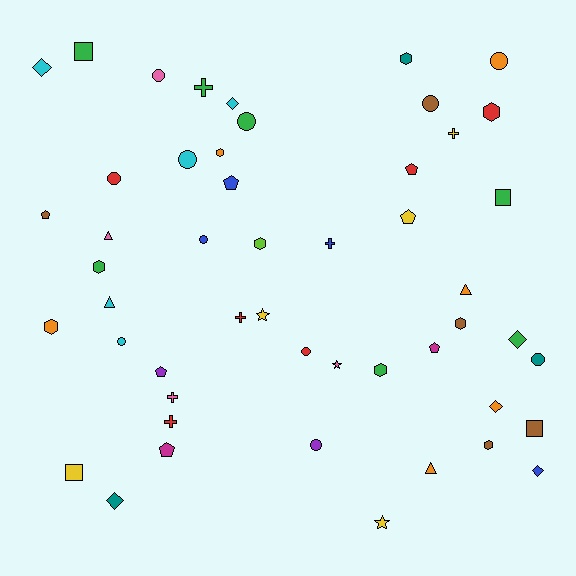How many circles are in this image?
There are 11 circles.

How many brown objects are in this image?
There are 5 brown objects.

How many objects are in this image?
There are 50 objects.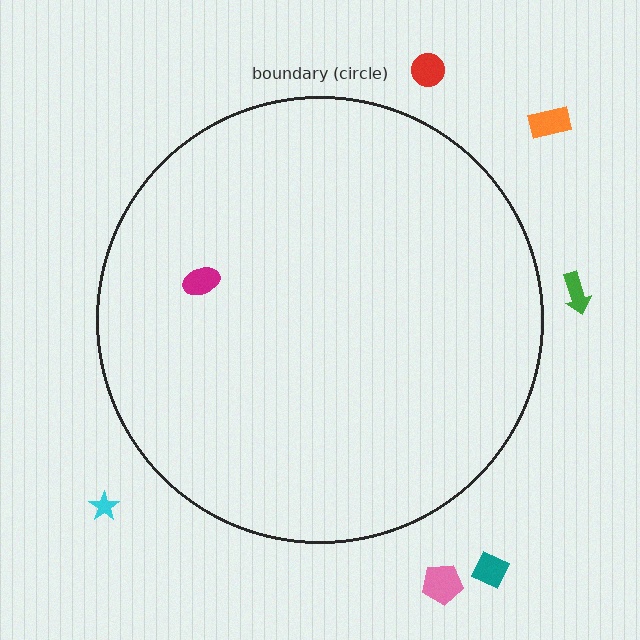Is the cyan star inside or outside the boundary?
Outside.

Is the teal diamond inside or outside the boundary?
Outside.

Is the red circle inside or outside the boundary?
Outside.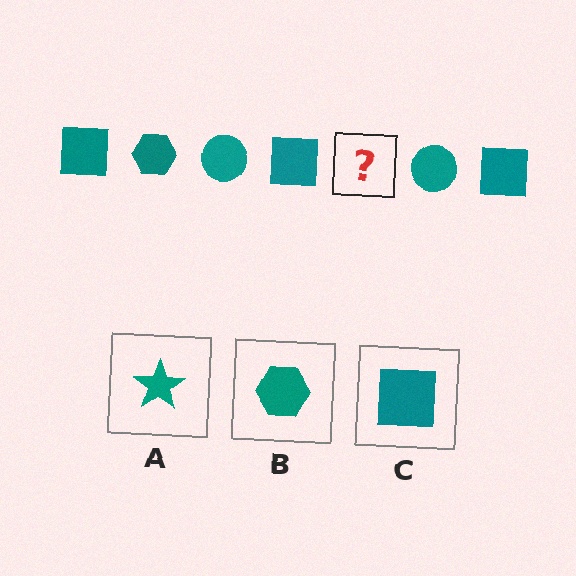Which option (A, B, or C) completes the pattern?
B.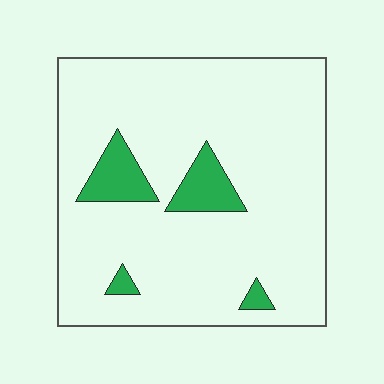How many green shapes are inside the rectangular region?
4.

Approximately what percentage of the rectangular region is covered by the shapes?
Approximately 10%.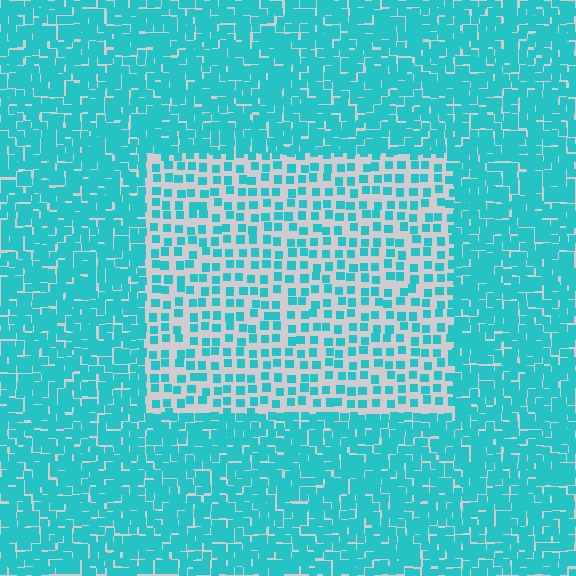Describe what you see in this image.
The image contains small cyan elements arranged at two different densities. A rectangle-shaped region is visible where the elements are less densely packed than the surrounding area.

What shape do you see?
I see a rectangle.